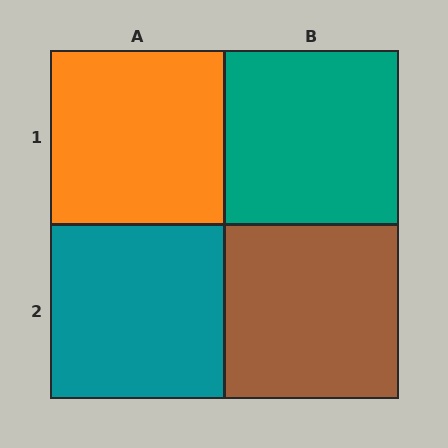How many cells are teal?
2 cells are teal.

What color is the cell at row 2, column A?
Teal.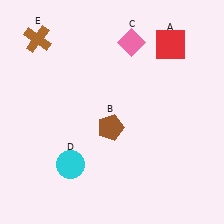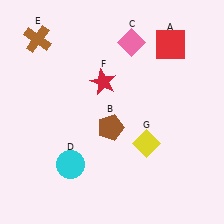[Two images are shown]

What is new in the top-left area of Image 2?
A red star (F) was added in the top-left area of Image 2.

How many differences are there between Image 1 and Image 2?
There are 2 differences between the two images.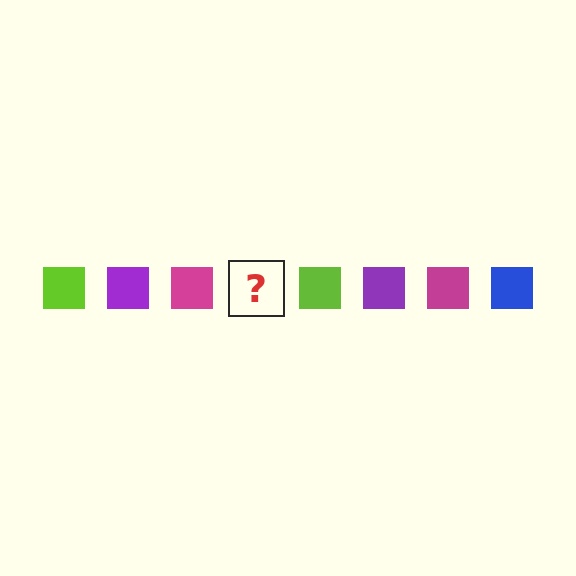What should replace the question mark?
The question mark should be replaced with a blue square.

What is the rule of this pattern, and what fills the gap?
The rule is that the pattern cycles through lime, purple, magenta, blue squares. The gap should be filled with a blue square.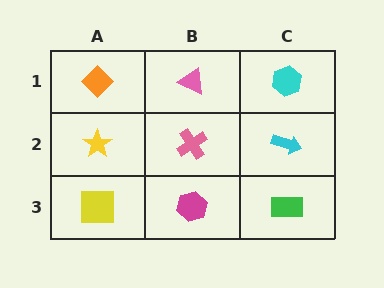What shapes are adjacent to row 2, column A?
An orange diamond (row 1, column A), a yellow square (row 3, column A), a pink cross (row 2, column B).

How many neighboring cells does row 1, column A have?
2.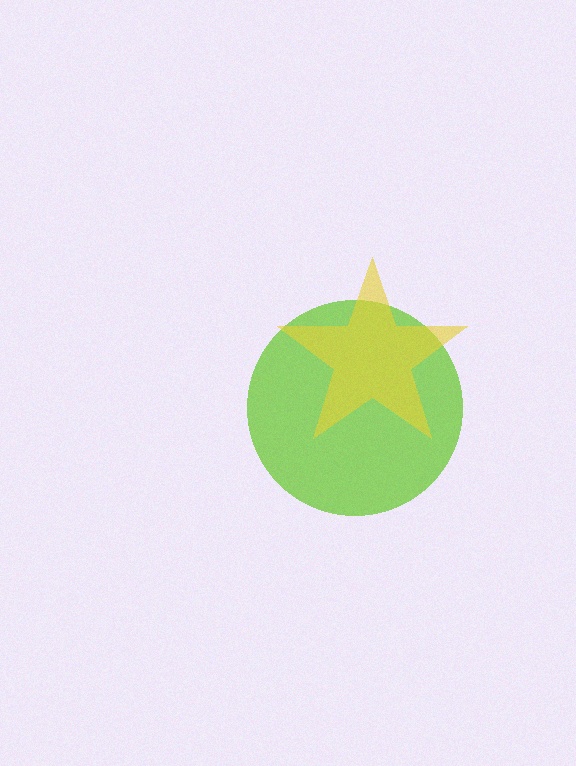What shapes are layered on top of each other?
The layered shapes are: a lime circle, a yellow star.